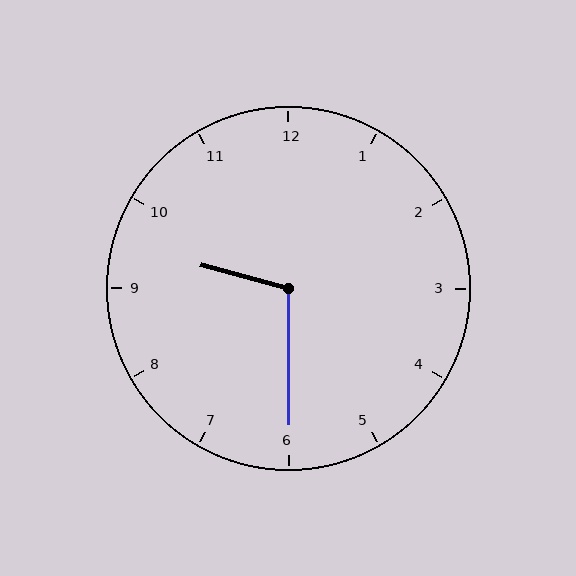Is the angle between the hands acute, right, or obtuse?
It is obtuse.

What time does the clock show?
9:30.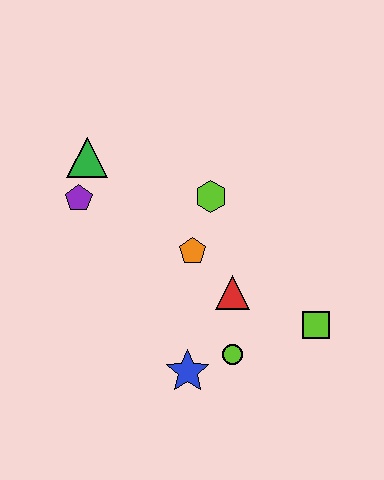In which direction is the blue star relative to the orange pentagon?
The blue star is below the orange pentagon.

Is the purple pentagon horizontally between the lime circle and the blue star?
No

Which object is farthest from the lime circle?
The green triangle is farthest from the lime circle.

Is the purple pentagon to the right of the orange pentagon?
No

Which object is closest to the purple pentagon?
The green triangle is closest to the purple pentagon.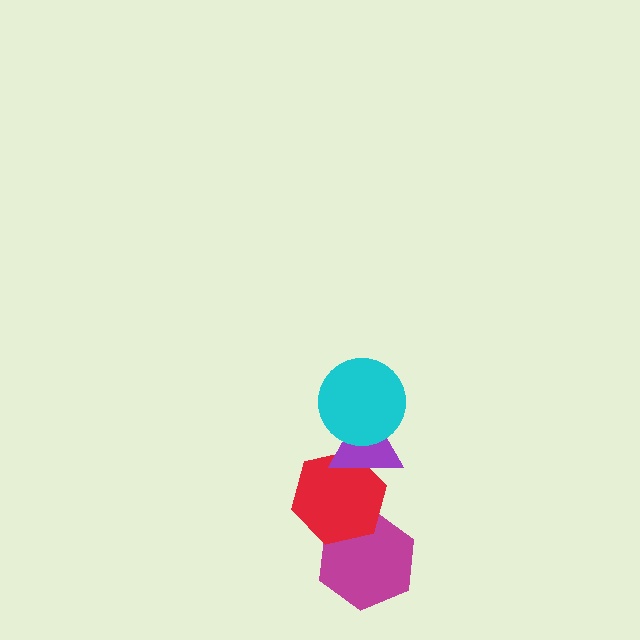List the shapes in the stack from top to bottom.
From top to bottom: the cyan circle, the purple triangle, the red hexagon, the magenta hexagon.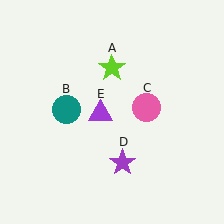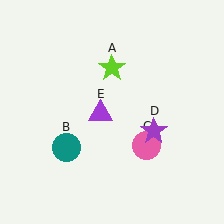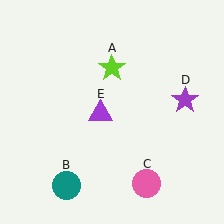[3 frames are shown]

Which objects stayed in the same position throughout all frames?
Lime star (object A) and purple triangle (object E) remained stationary.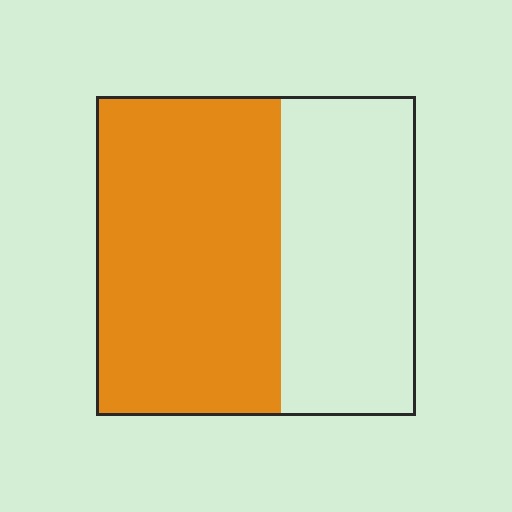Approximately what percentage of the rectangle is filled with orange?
Approximately 60%.